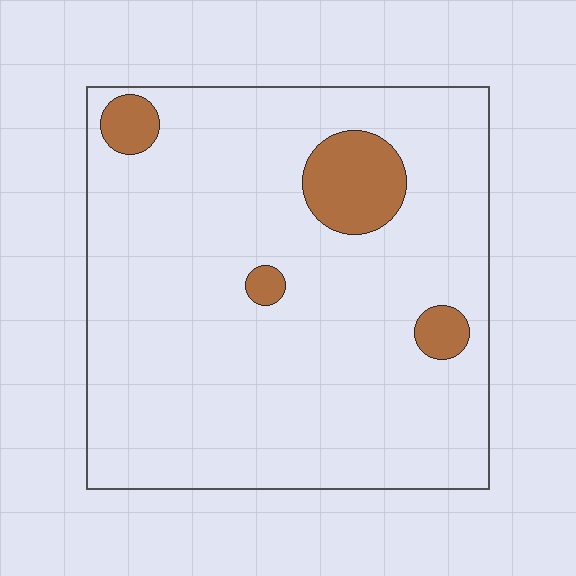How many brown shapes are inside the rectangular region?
4.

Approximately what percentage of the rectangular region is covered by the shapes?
Approximately 10%.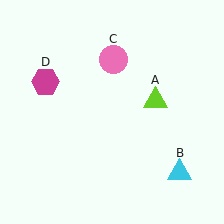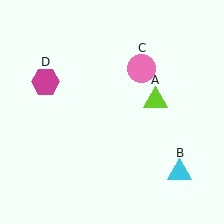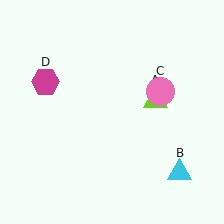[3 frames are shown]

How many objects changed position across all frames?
1 object changed position: pink circle (object C).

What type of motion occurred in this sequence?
The pink circle (object C) rotated clockwise around the center of the scene.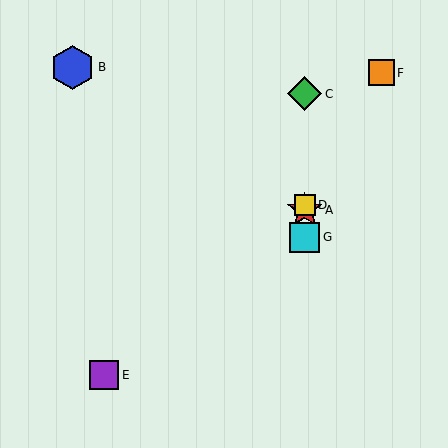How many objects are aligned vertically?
4 objects (A, C, D, G) are aligned vertically.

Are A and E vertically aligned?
No, A is at x≈305 and E is at x≈104.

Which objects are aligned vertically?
Objects A, C, D, G are aligned vertically.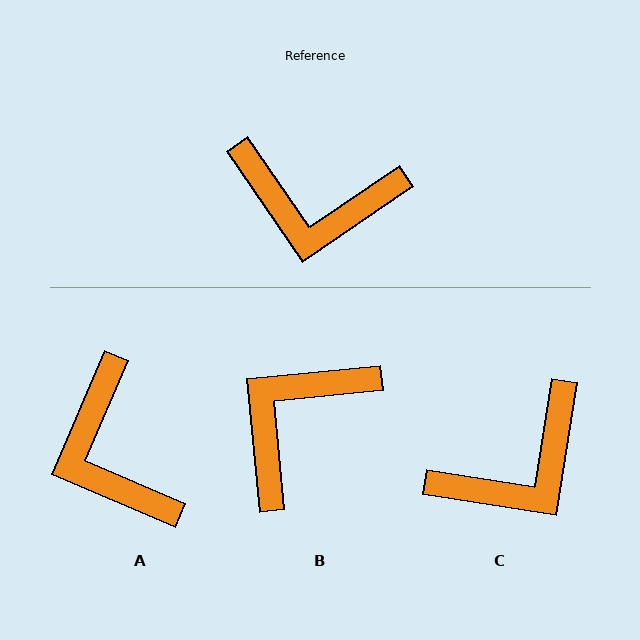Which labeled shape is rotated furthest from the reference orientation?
B, about 119 degrees away.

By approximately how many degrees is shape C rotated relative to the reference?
Approximately 47 degrees counter-clockwise.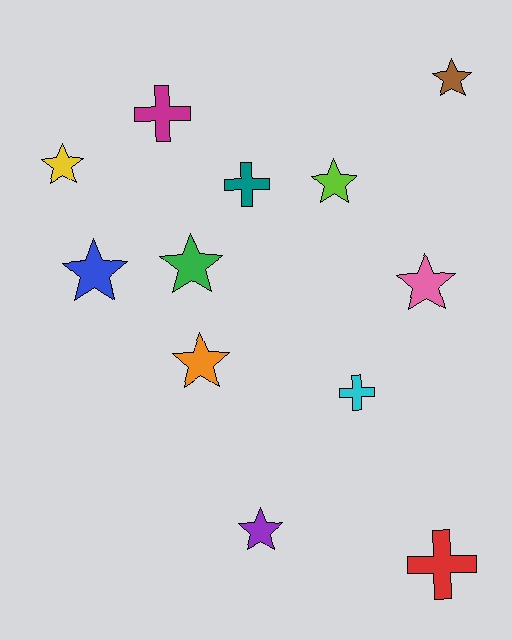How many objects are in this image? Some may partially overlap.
There are 12 objects.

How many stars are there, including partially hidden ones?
There are 8 stars.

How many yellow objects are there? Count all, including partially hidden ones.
There is 1 yellow object.